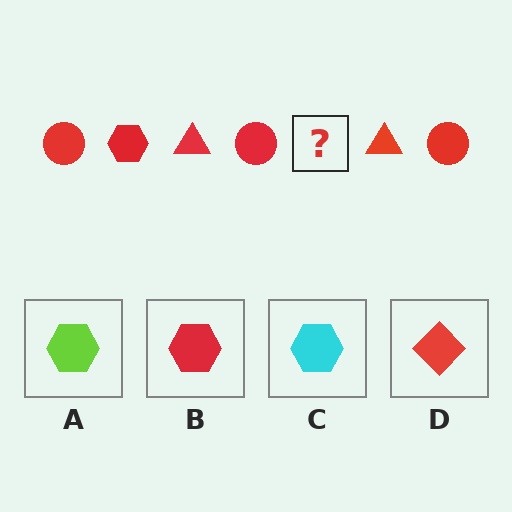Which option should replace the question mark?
Option B.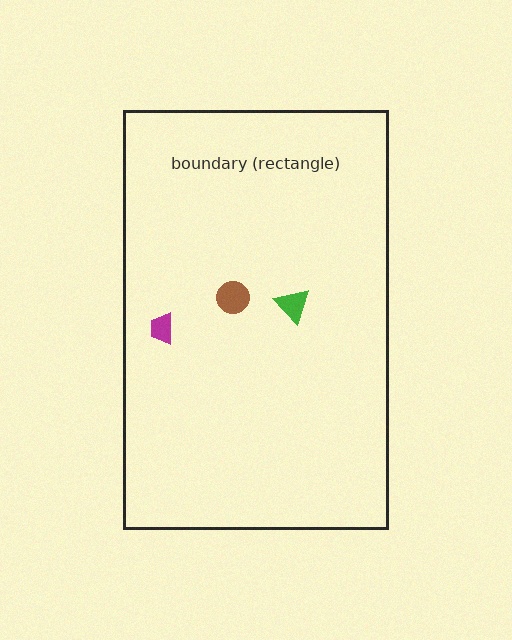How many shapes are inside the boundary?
3 inside, 0 outside.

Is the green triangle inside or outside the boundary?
Inside.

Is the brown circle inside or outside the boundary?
Inside.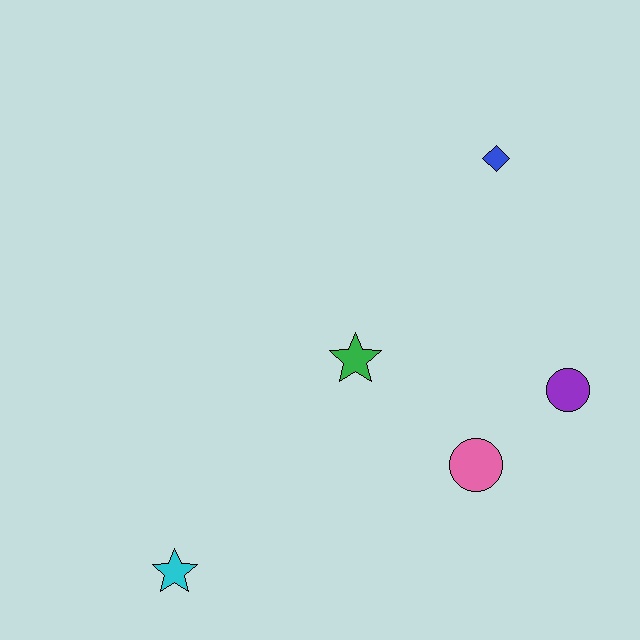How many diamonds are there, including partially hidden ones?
There is 1 diamond.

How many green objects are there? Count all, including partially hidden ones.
There is 1 green object.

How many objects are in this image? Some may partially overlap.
There are 5 objects.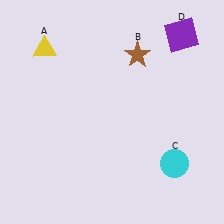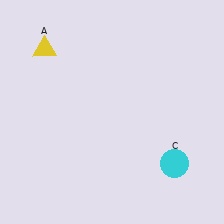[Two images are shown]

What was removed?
The purple square (D), the brown star (B) were removed in Image 2.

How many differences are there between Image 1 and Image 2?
There are 2 differences between the two images.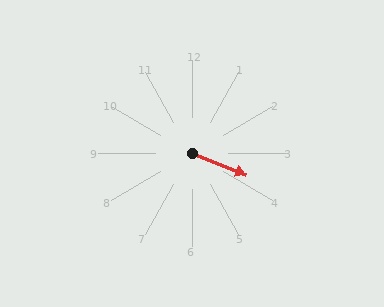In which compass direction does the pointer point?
East.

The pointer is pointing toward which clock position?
Roughly 4 o'clock.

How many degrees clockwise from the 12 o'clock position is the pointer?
Approximately 111 degrees.